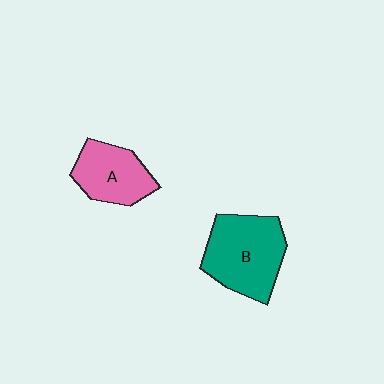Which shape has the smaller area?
Shape A (pink).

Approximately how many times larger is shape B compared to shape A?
Approximately 1.4 times.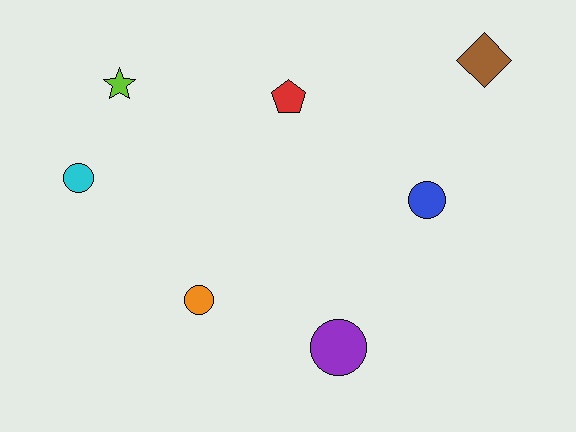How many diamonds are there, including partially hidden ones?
There is 1 diamond.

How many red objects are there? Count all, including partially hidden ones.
There is 1 red object.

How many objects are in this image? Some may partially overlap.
There are 7 objects.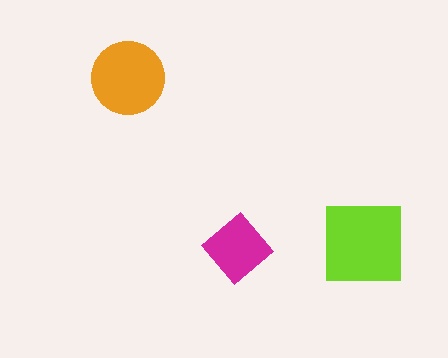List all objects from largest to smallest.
The lime square, the orange circle, the magenta diamond.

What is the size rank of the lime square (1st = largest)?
1st.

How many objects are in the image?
There are 3 objects in the image.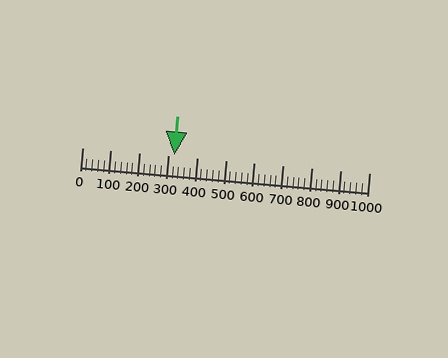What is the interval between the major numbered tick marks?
The major tick marks are spaced 100 units apart.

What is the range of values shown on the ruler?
The ruler shows values from 0 to 1000.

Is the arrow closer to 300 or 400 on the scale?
The arrow is closer to 300.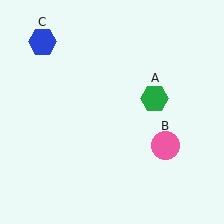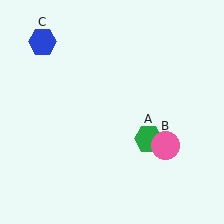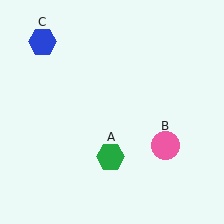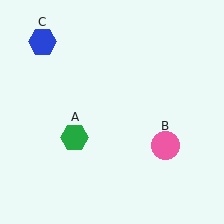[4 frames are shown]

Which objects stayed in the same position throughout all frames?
Pink circle (object B) and blue hexagon (object C) remained stationary.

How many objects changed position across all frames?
1 object changed position: green hexagon (object A).